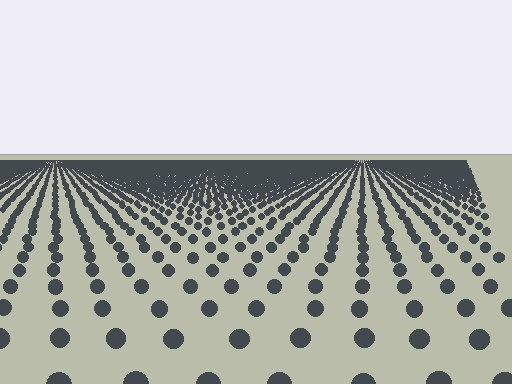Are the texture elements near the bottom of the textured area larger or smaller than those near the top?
Larger. Near the bottom, elements are closer to the viewer and appear at a bigger on-screen size.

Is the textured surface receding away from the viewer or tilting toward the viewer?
The surface is receding away from the viewer. Texture elements get smaller and denser toward the top.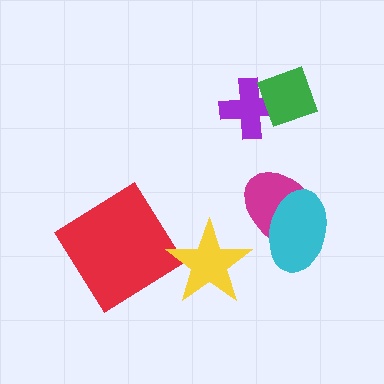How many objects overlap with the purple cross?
1 object overlaps with the purple cross.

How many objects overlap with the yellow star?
0 objects overlap with the yellow star.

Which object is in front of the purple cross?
The green diamond is in front of the purple cross.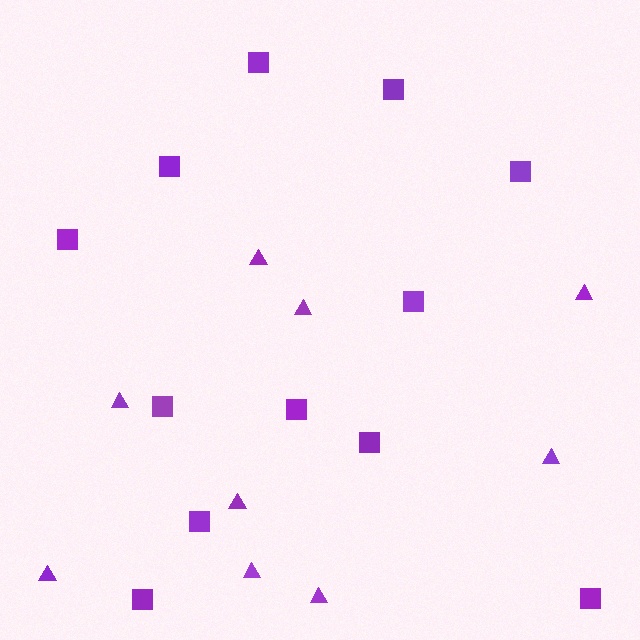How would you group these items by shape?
There are 2 groups: one group of squares (12) and one group of triangles (9).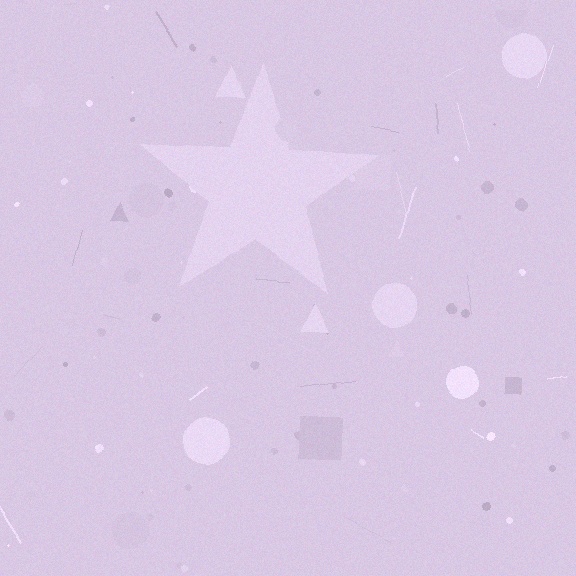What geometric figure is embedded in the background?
A star is embedded in the background.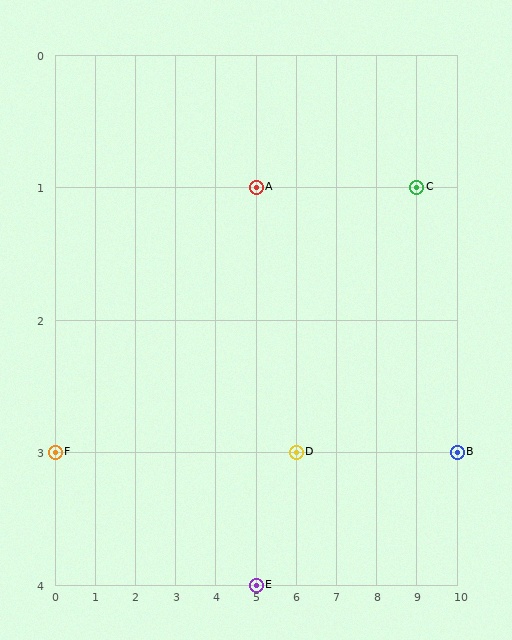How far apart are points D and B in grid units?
Points D and B are 4 columns apart.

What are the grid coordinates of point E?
Point E is at grid coordinates (5, 4).